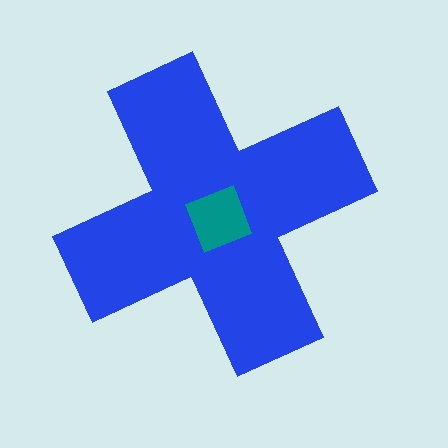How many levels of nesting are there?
2.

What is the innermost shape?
The teal diamond.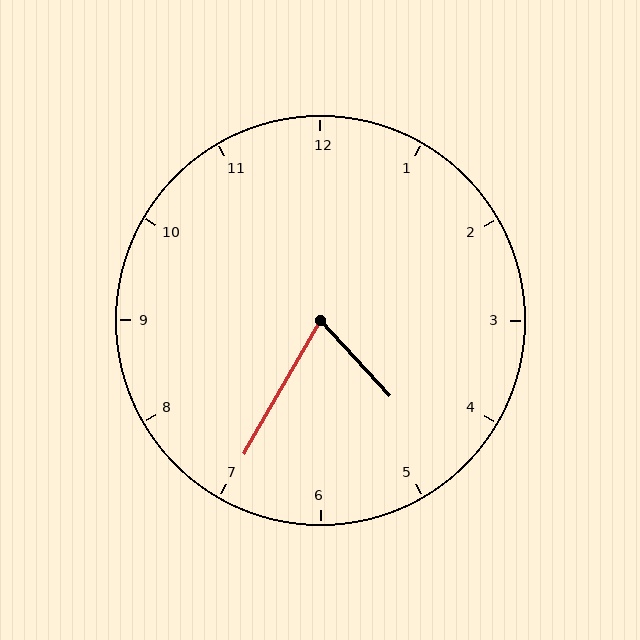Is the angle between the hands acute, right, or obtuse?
It is acute.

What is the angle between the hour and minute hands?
Approximately 72 degrees.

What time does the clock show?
4:35.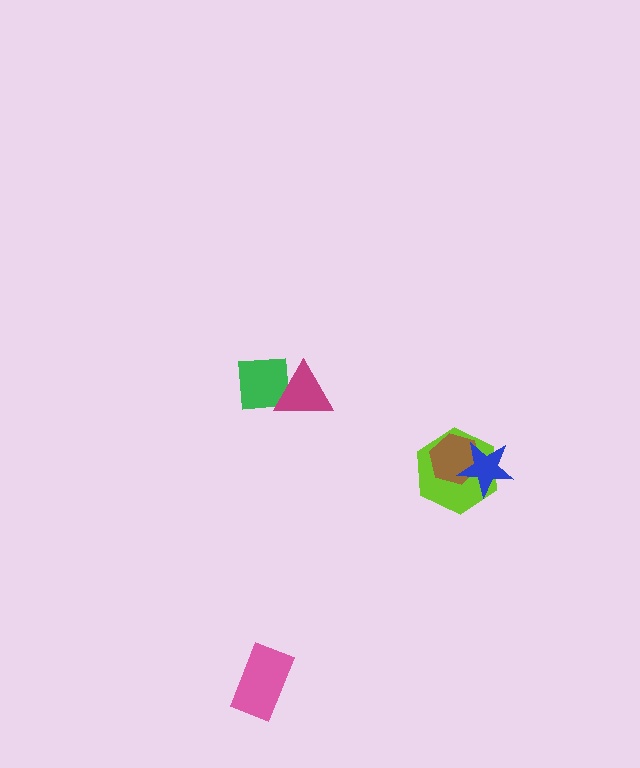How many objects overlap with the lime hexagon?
2 objects overlap with the lime hexagon.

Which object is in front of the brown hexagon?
The blue star is in front of the brown hexagon.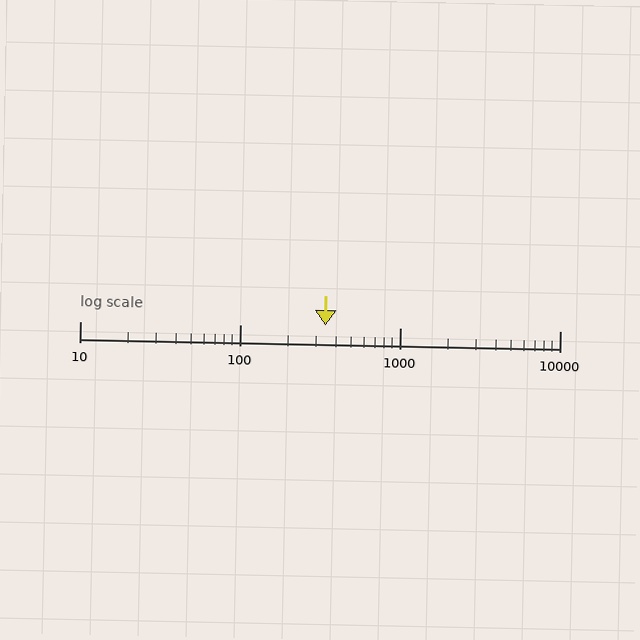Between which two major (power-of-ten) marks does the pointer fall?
The pointer is between 100 and 1000.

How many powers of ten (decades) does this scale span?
The scale spans 3 decades, from 10 to 10000.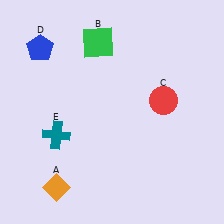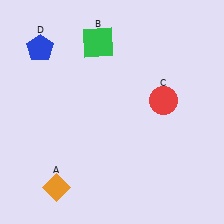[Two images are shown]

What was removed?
The teal cross (E) was removed in Image 2.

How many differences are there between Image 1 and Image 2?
There is 1 difference between the two images.